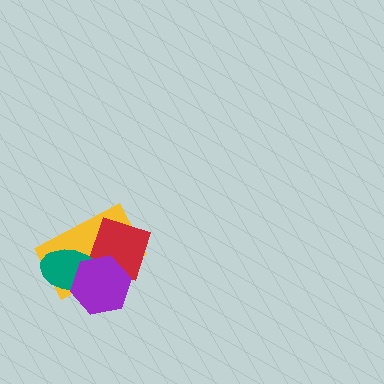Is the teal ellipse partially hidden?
Yes, it is partially covered by another shape.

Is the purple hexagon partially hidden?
No, no other shape covers it.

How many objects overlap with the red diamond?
3 objects overlap with the red diamond.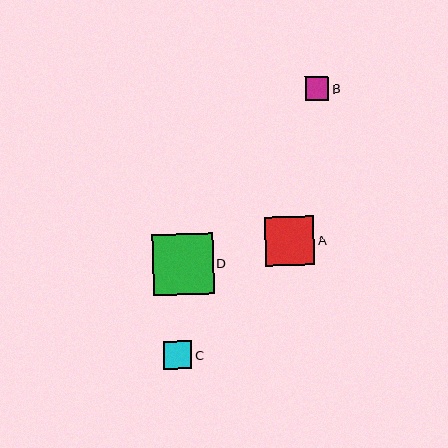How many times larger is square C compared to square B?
Square C is approximately 1.2 times the size of square B.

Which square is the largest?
Square D is the largest with a size of approximately 60 pixels.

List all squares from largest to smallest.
From largest to smallest: D, A, C, B.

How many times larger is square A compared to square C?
Square A is approximately 1.7 times the size of square C.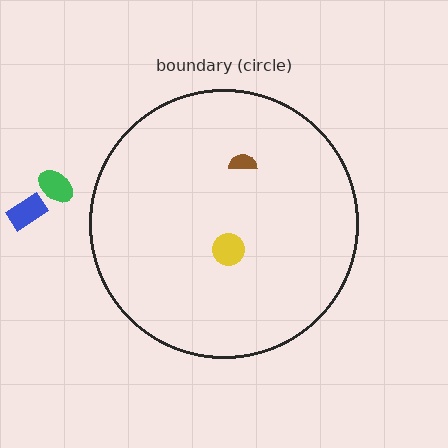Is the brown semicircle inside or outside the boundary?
Inside.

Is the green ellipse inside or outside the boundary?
Outside.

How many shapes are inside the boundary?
2 inside, 2 outside.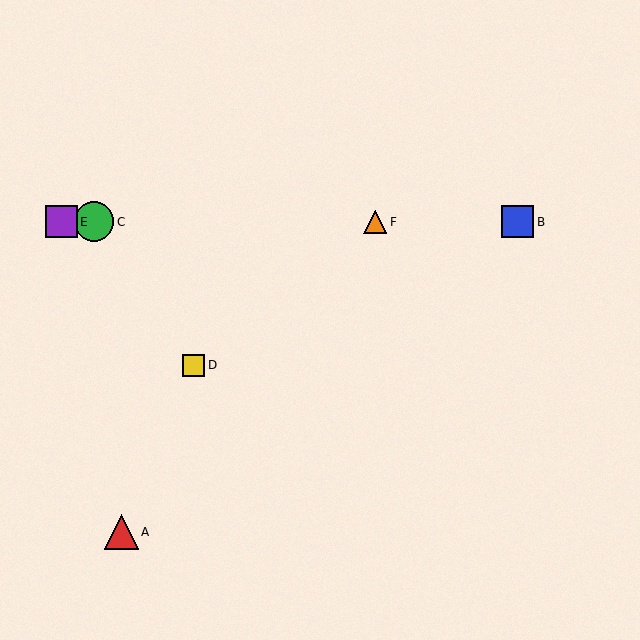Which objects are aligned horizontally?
Objects B, C, E, F are aligned horizontally.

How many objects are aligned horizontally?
4 objects (B, C, E, F) are aligned horizontally.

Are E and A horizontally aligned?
No, E is at y≈222 and A is at y≈532.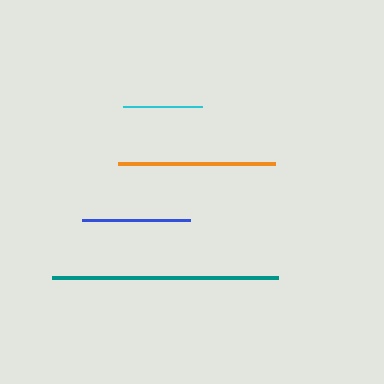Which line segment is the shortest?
The cyan line is the shortest at approximately 79 pixels.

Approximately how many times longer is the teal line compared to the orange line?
The teal line is approximately 1.4 times the length of the orange line.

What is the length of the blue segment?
The blue segment is approximately 108 pixels long.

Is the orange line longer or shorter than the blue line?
The orange line is longer than the blue line.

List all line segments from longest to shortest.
From longest to shortest: teal, orange, blue, cyan.